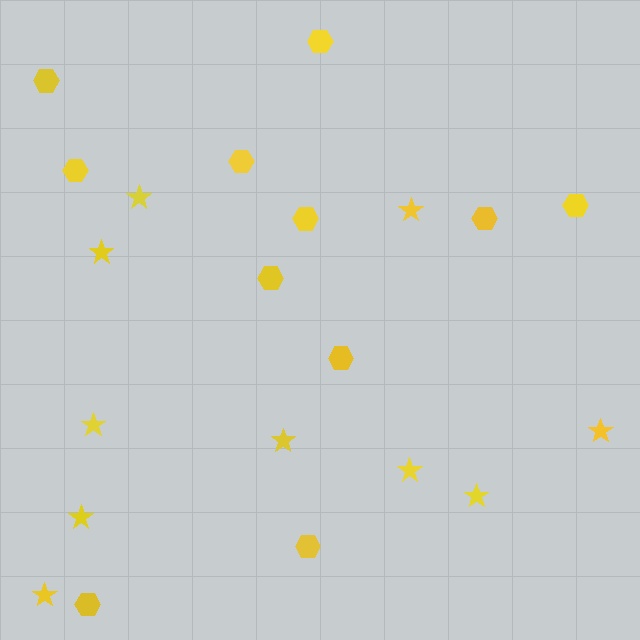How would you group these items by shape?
There are 2 groups: one group of stars (10) and one group of hexagons (11).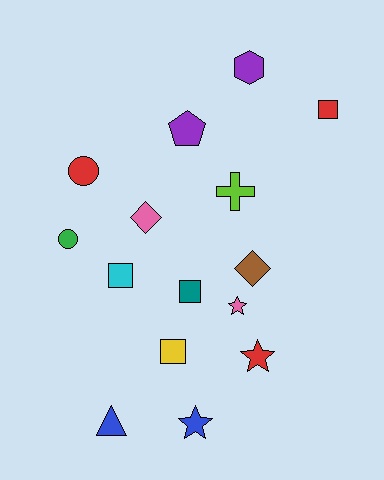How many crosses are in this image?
There is 1 cross.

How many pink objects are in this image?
There are 2 pink objects.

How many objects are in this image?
There are 15 objects.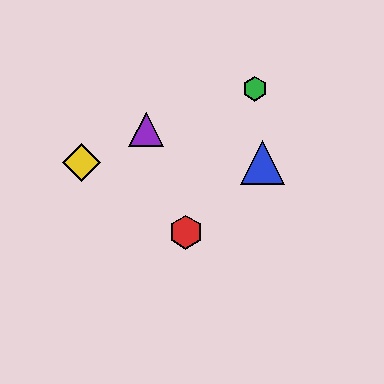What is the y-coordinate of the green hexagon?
The green hexagon is at y≈89.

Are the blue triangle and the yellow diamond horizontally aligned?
Yes, both are at y≈162.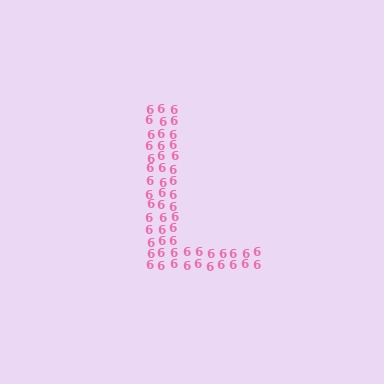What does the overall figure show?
The overall figure shows the letter L.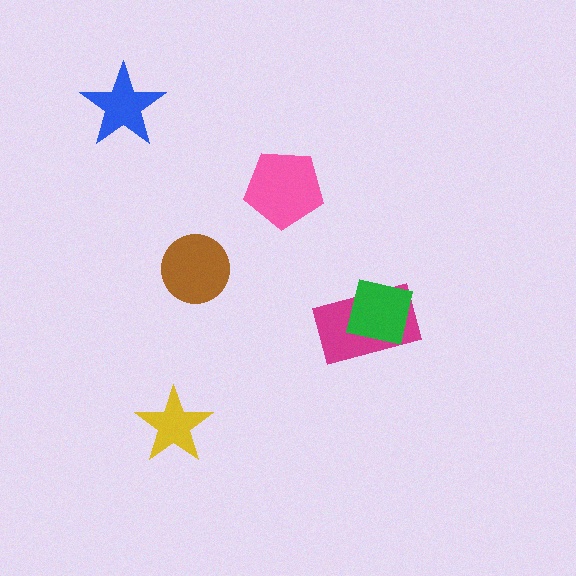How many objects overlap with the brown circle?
0 objects overlap with the brown circle.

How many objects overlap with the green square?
1 object overlaps with the green square.